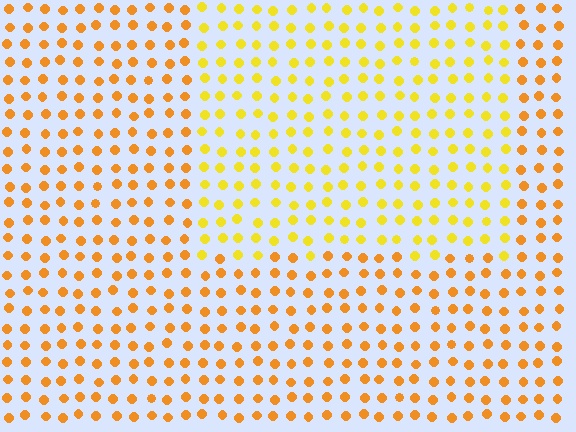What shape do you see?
I see a rectangle.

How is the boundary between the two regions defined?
The boundary is defined purely by a slight shift in hue (about 24 degrees). Spacing, size, and orientation are identical on both sides.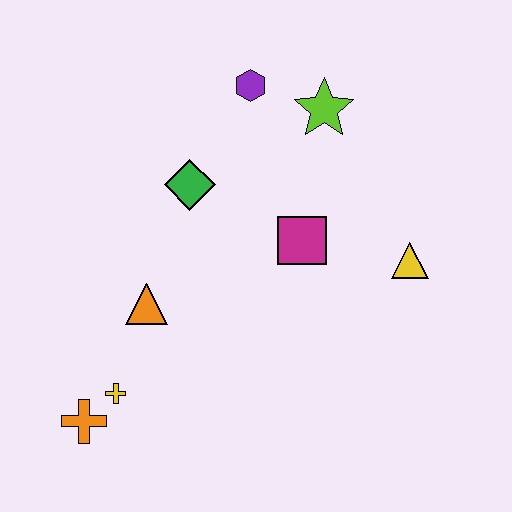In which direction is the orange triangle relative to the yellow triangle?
The orange triangle is to the left of the yellow triangle.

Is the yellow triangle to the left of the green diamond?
No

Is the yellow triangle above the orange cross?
Yes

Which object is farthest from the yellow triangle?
The orange cross is farthest from the yellow triangle.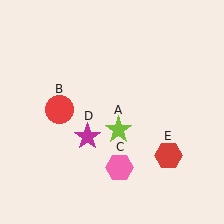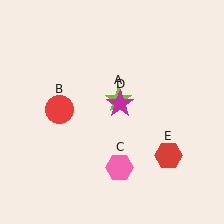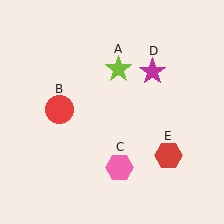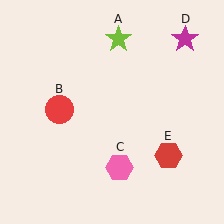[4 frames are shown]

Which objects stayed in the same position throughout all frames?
Red circle (object B) and pink hexagon (object C) and red hexagon (object E) remained stationary.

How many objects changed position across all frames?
2 objects changed position: lime star (object A), magenta star (object D).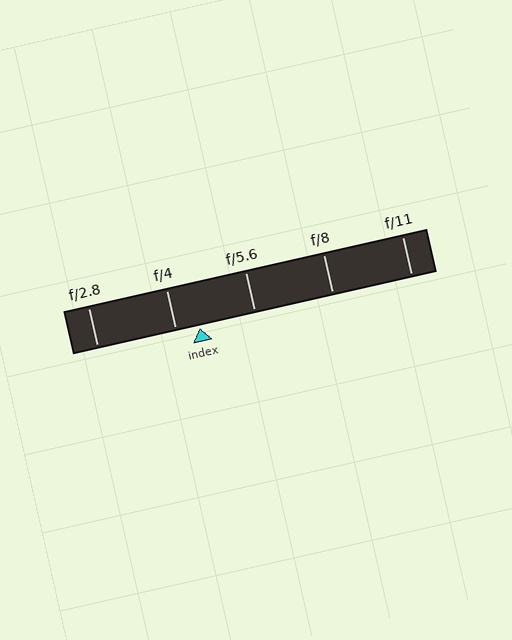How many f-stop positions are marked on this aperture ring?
There are 5 f-stop positions marked.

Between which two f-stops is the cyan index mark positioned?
The index mark is between f/4 and f/5.6.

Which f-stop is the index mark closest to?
The index mark is closest to f/4.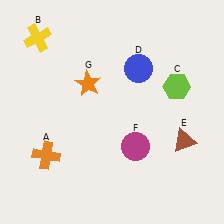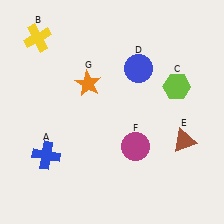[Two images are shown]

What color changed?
The cross (A) changed from orange in Image 1 to blue in Image 2.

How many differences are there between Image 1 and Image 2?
There is 1 difference between the two images.